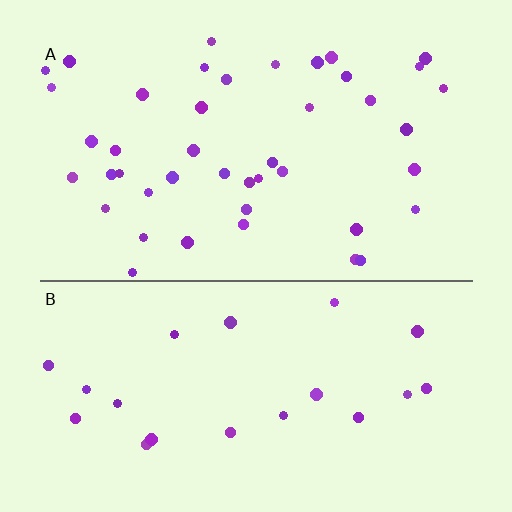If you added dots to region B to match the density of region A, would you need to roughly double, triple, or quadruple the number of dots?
Approximately double.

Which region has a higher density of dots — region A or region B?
A (the top).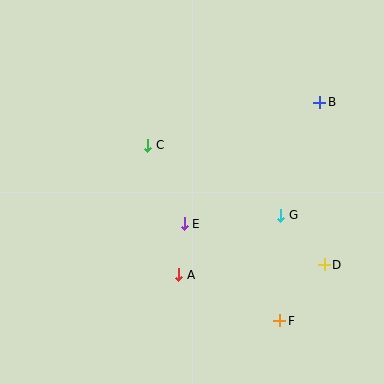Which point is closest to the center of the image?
Point E at (184, 224) is closest to the center.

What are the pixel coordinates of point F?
Point F is at (280, 321).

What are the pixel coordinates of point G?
Point G is at (281, 215).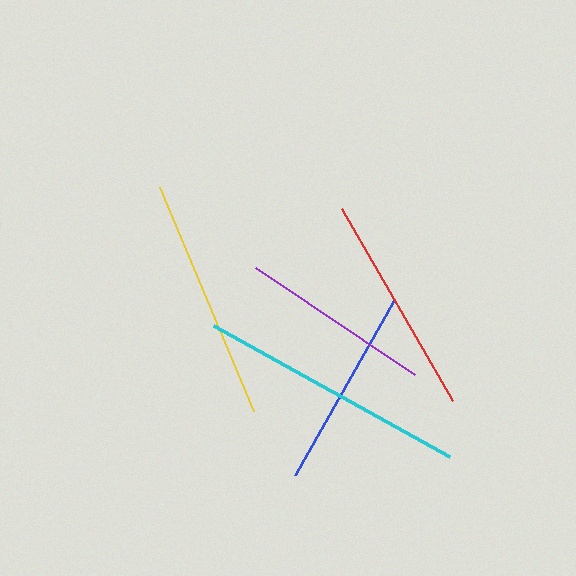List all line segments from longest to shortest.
From longest to shortest: cyan, yellow, red, blue, purple.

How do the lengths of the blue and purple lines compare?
The blue and purple lines are approximately the same length.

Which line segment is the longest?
The cyan line is the longest at approximately 270 pixels.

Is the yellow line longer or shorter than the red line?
The yellow line is longer than the red line.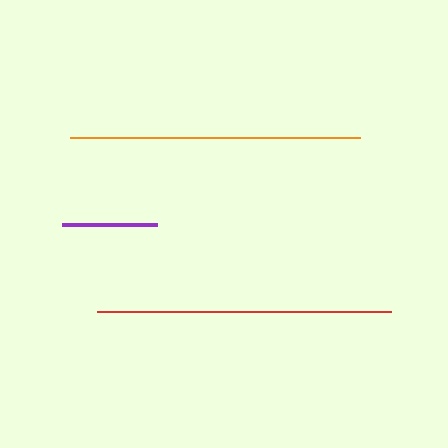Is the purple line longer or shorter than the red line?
The red line is longer than the purple line.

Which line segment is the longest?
The red line is the longest at approximately 294 pixels.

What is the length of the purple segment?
The purple segment is approximately 96 pixels long.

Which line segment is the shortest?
The purple line is the shortest at approximately 96 pixels.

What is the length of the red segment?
The red segment is approximately 294 pixels long.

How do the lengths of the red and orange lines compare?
The red and orange lines are approximately the same length.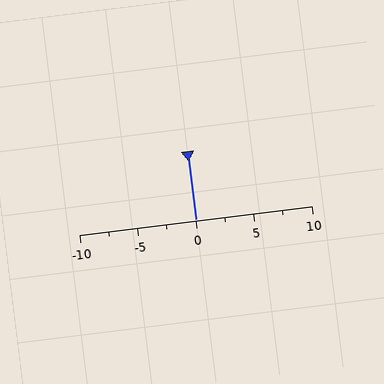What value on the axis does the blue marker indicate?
The marker indicates approximately 0.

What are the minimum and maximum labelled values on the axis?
The axis runs from -10 to 10.